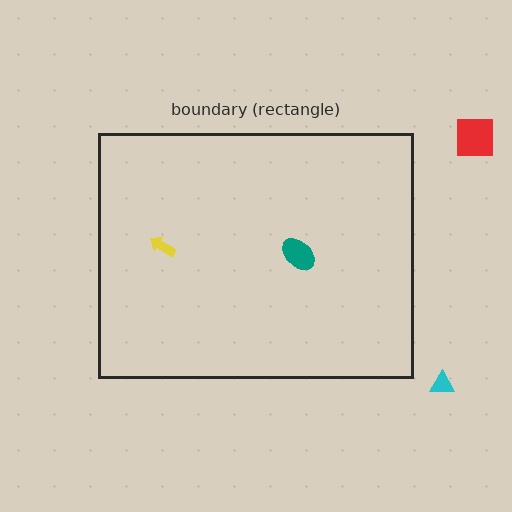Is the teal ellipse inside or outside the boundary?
Inside.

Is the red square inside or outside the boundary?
Outside.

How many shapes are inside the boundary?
2 inside, 2 outside.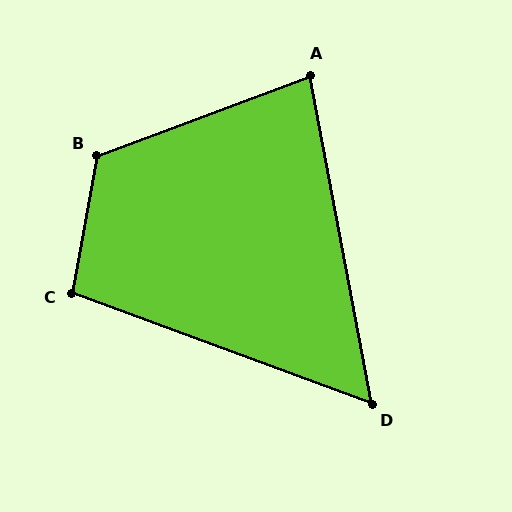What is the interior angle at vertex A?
Approximately 80 degrees (acute).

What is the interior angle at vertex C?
Approximately 100 degrees (obtuse).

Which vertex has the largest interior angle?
B, at approximately 121 degrees.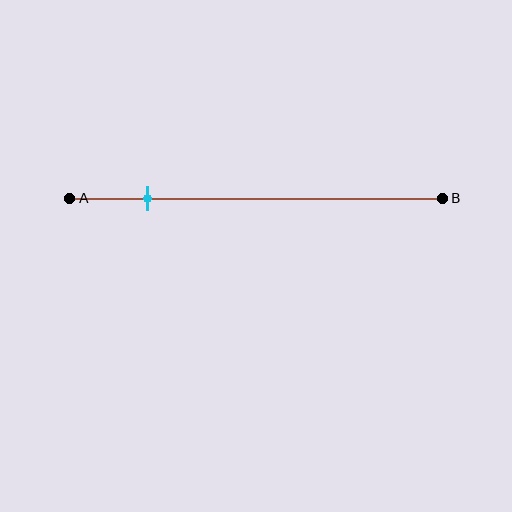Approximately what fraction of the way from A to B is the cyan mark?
The cyan mark is approximately 20% of the way from A to B.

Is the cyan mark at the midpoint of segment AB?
No, the mark is at about 20% from A, not at the 50% midpoint.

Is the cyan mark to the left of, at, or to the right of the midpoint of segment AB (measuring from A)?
The cyan mark is to the left of the midpoint of segment AB.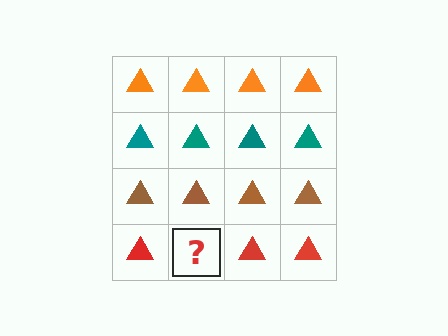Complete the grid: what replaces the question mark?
The question mark should be replaced with a red triangle.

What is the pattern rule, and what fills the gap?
The rule is that each row has a consistent color. The gap should be filled with a red triangle.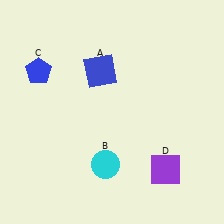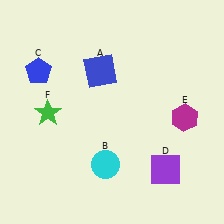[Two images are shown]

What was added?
A magenta hexagon (E), a green star (F) were added in Image 2.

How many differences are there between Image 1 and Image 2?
There are 2 differences between the two images.